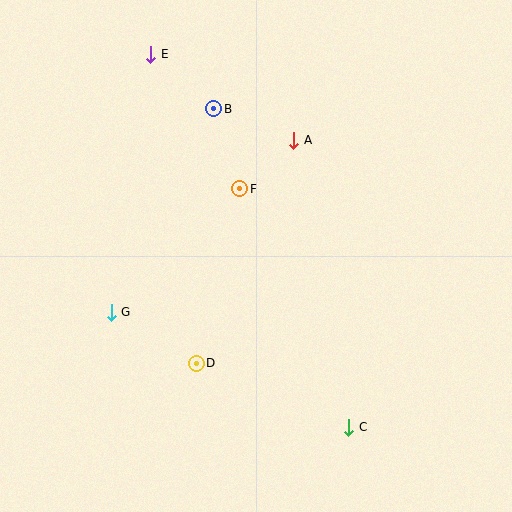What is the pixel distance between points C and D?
The distance between C and D is 165 pixels.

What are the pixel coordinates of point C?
Point C is at (349, 427).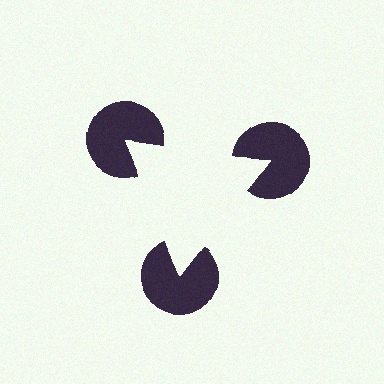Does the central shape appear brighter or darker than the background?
It typically appears slightly brighter than the background, even though no actual brightness change is drawn.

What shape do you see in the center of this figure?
An illusory triangle — its edges are inferred from the aligned wedge cuts in the pac-man discs, not physically drawn.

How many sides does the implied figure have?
3 sides.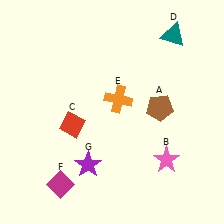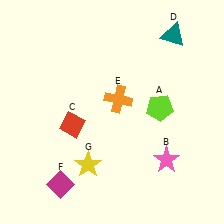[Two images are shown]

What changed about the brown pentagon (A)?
In Image 1, A is brown. In Image 2, it changed to lime.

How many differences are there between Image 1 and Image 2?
There are 2 differences between the two images.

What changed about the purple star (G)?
In Image 1, G is purple. In Image 2, it changed to yellow.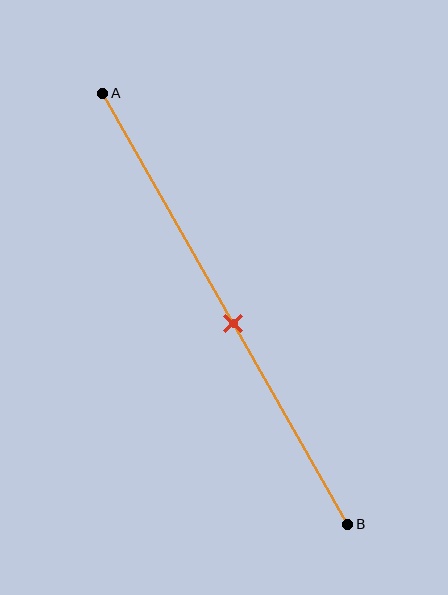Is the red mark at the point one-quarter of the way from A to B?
No, the mark is at about 55% from A, not at the 25% one-quarter point.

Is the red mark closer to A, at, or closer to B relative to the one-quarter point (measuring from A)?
The red mark is closer to point B than the one-quarter point of segment AB.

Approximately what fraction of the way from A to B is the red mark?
The red mark is approximately 55% of the way from A to B.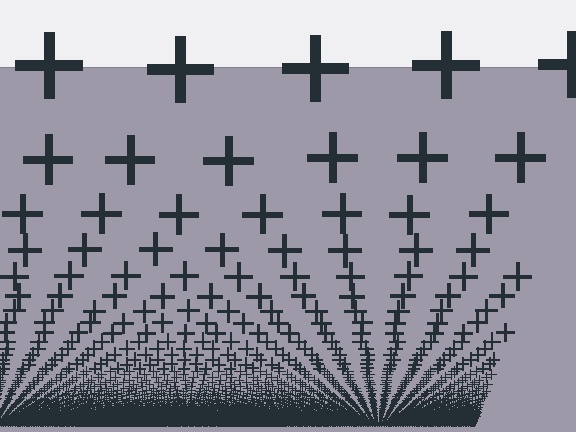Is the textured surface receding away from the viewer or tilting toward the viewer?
The surface appears to tilt toward the viewer. Texture elements get larger and sparser toward the top.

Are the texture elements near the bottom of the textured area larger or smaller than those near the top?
Smaller. The gradient is inverted — elements near the bottom are smaller and denser.